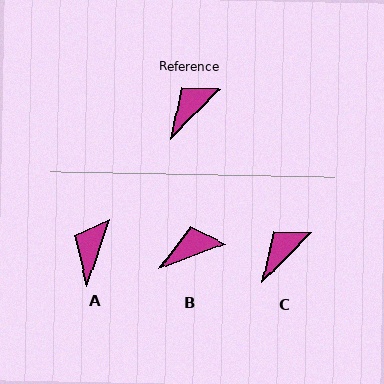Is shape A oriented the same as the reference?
No, it is off by about 26 degrees.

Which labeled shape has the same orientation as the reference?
C.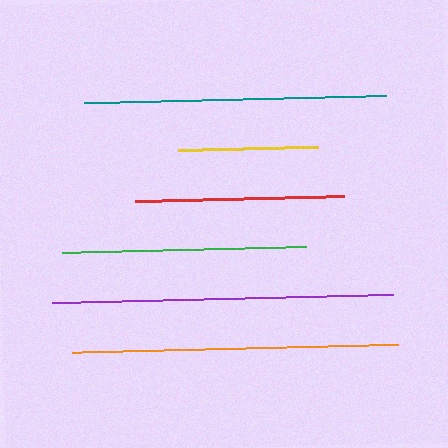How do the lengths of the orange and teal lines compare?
The orange and teal lines are approximately the same length.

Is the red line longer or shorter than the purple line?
The purple line is longer than the red line.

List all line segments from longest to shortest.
From longest to shortest: purple, orange, teal, green, red, yellow.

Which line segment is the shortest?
The yellow line is the shortest at approximately 140 pixels.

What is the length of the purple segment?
The purple segment is approximately 342 pixels long.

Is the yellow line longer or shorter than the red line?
The red line is longer than the yellow line.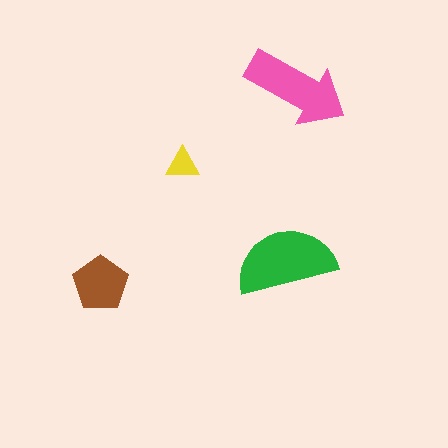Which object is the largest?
The green semicircle.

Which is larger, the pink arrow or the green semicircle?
The green semicircle.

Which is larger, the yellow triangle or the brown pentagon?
The brown pentagon.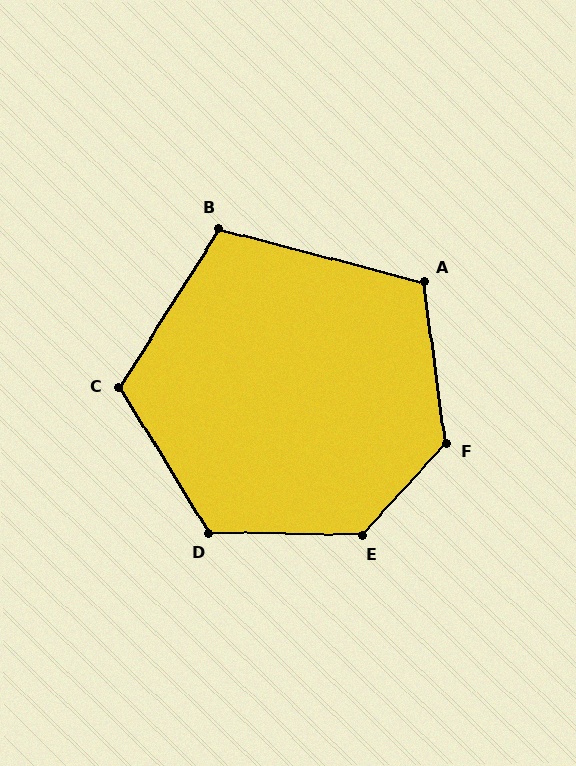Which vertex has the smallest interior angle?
B, at approximately 108 degrees.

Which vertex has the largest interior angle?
E, at approximately 132 degrees.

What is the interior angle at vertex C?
Approximately 116 degrees (obtuse).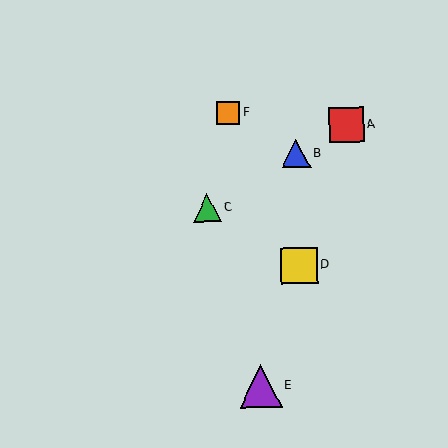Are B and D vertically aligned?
Yes, both are at x≈296.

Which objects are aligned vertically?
Objects B, D are aligned vertically.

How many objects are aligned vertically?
2 objects (B, D) are aligned vertically.